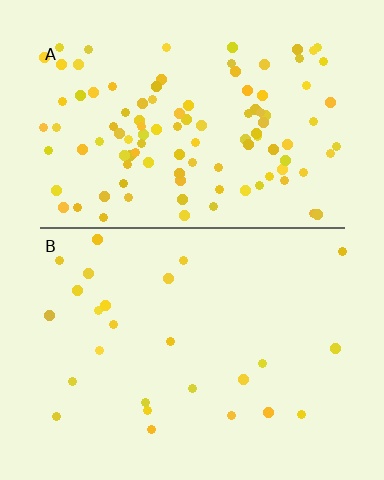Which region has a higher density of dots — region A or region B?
A (the top).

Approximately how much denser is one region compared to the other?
Approximately 4.2× — region A over region B.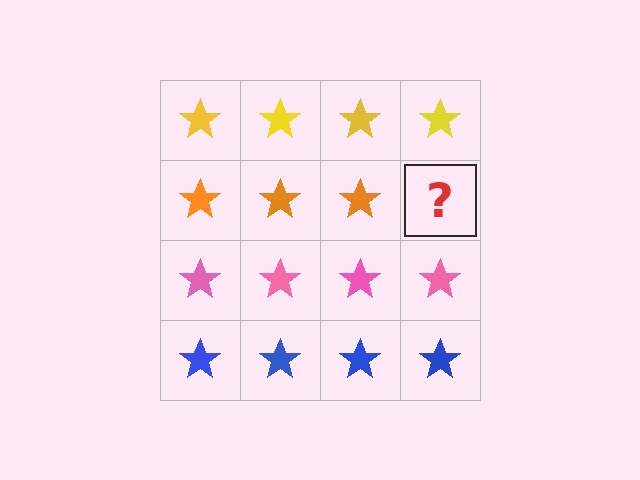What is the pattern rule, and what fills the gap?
The rule is that each row has a consistent color. The gap should be filled with an orange star.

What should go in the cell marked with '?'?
The missing cell should contain an orange star.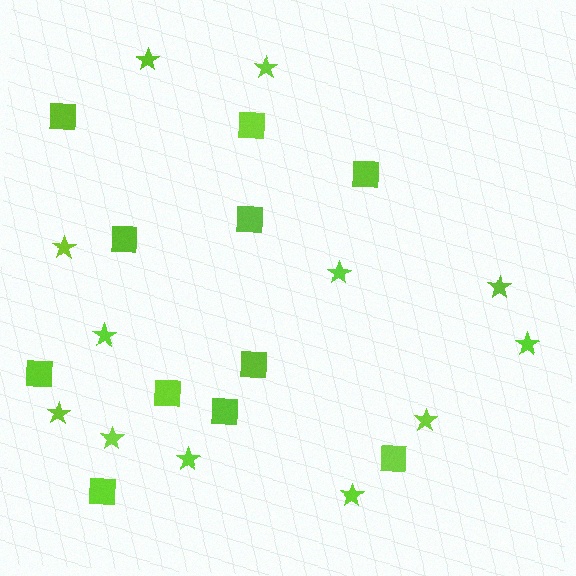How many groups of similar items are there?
There are 2 groups: one group of squares (11) and one group of stars (12).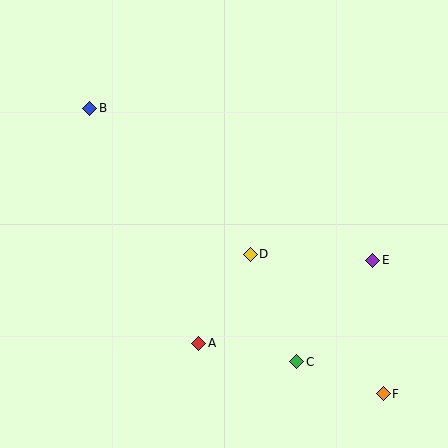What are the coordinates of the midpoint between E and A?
The midpoint between E and A is at (286, 302).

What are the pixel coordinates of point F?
Point F is at (383, 394).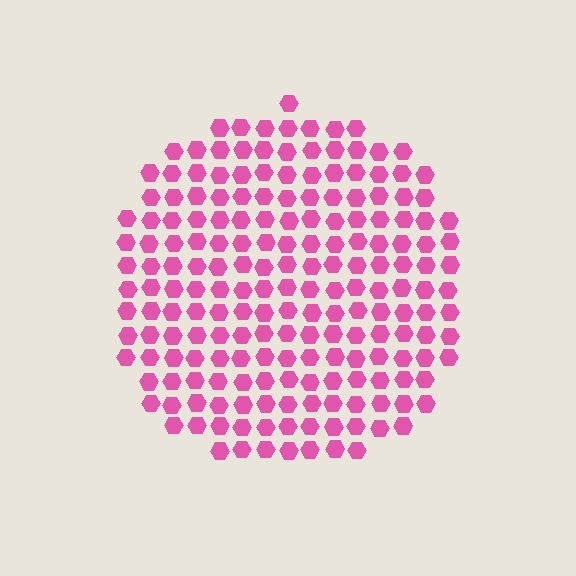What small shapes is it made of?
It is made of small hexagons.